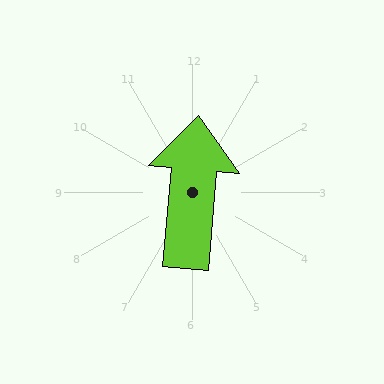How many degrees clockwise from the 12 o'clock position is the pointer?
Approximately 5 degrees.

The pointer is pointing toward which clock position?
Roughly 12 o'clock.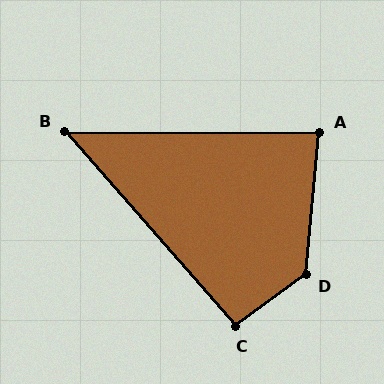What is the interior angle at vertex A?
Approximately 85 degrees (acute).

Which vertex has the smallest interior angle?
B, at approximately 48 degrees.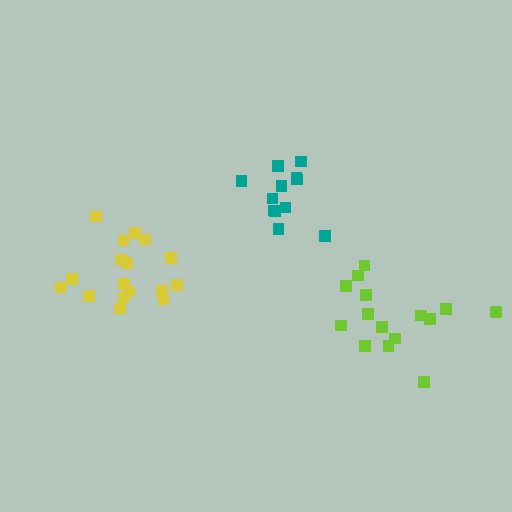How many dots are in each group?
Group 1: 15 dots, Group 2: 12 dots, Group 3: 17 dots (44 total).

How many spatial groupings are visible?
There are 3 spatial groupings.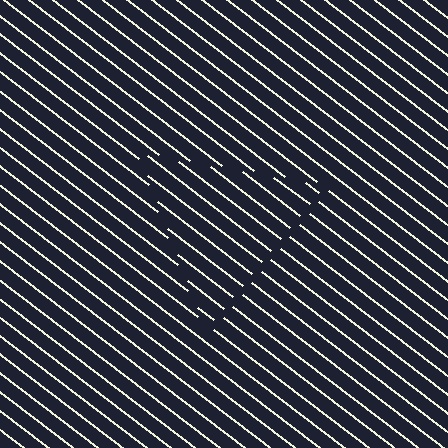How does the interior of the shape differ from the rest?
The interior of the shape contains the same grating, shifted by half a period — the contour is defined by the phase discontinuity where line-ends from the inner and outer gratings abut.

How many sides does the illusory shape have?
3 sides — the line-ends trace a triangle.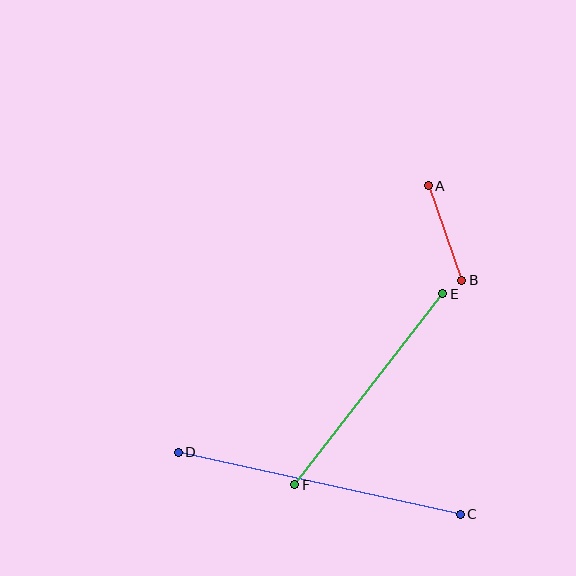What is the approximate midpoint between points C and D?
The midpoint is at approximately (319, 483) pixels.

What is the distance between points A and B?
The distance is approximately 101 pixels.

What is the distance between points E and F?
The distance is approximately 241 pixels.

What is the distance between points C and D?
The distance is approximately 289 pixels.